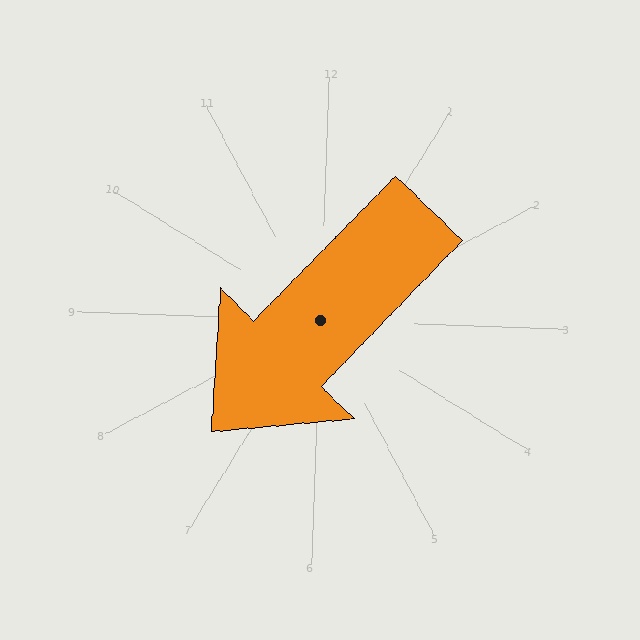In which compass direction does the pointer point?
Southwest.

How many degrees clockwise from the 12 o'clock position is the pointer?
Approximately 222 degrees.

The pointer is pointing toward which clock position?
Roughly 7 o'clock.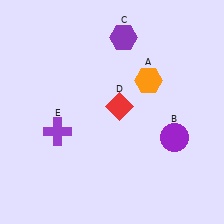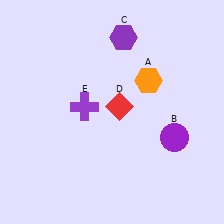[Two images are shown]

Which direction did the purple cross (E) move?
The purple cross (E) moved right.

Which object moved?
The purple cross (E) moved right.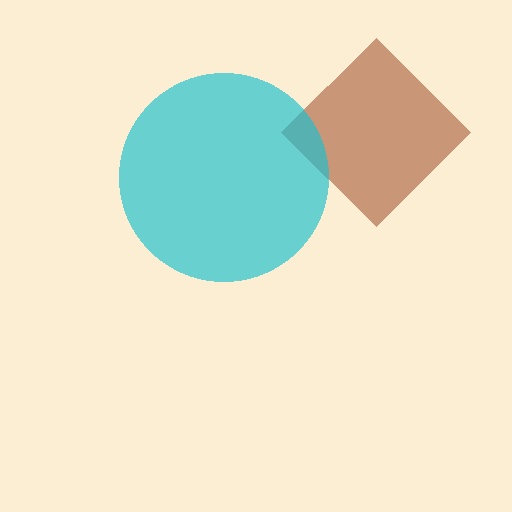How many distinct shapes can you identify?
There are 2 distinct shapes: a brown diamond, a cyan circle.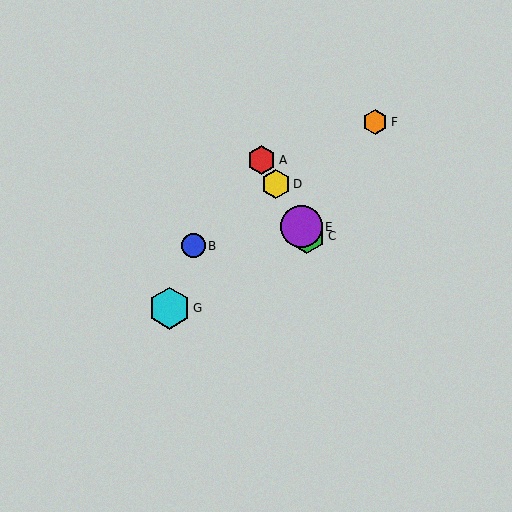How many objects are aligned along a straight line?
4 objects (A, C, D, E) are aligned along a straight line.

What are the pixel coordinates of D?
Object D is at (276, 184).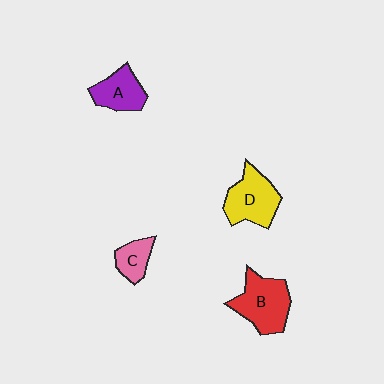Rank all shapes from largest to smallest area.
From largest to smallest: B (red), D (yellow), A (purple), C (pink).